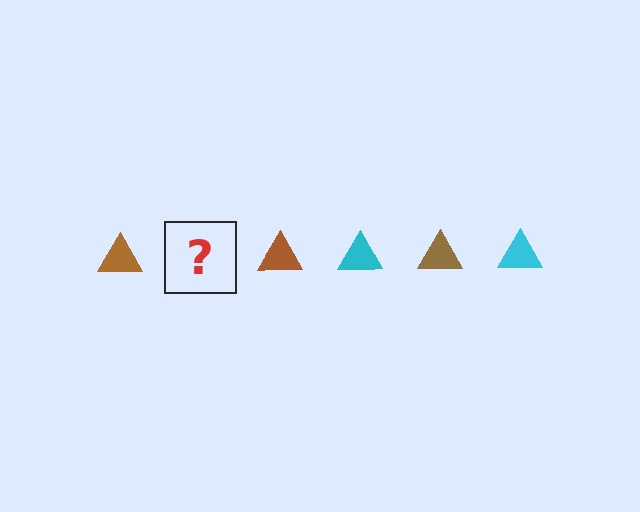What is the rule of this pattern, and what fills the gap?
The rule is that the pattern cycles through brown, cyan triangles. The gap should be filled with a cyan triangle.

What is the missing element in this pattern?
The missing element is a cyan triangle.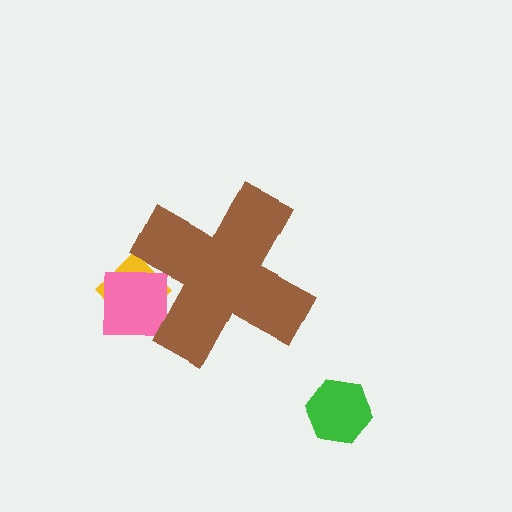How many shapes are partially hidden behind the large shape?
2 shapes are partially hidden.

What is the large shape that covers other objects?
A brown cross.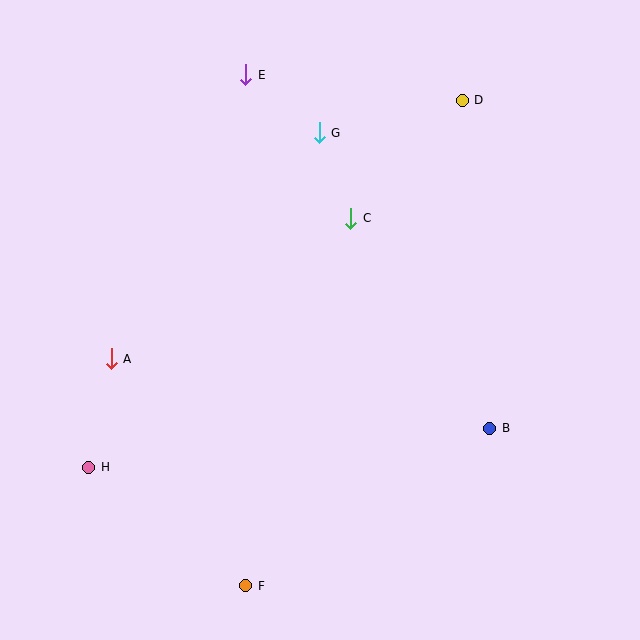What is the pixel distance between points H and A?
The distance between H and A is 111 pixels.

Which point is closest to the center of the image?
Point C at (351, 218) is closest to the center.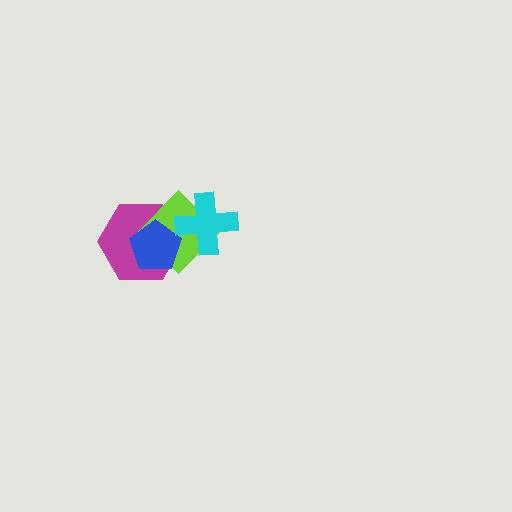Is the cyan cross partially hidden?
No, no other shape covers it.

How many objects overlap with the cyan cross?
1 object overlaps with the cyan cross.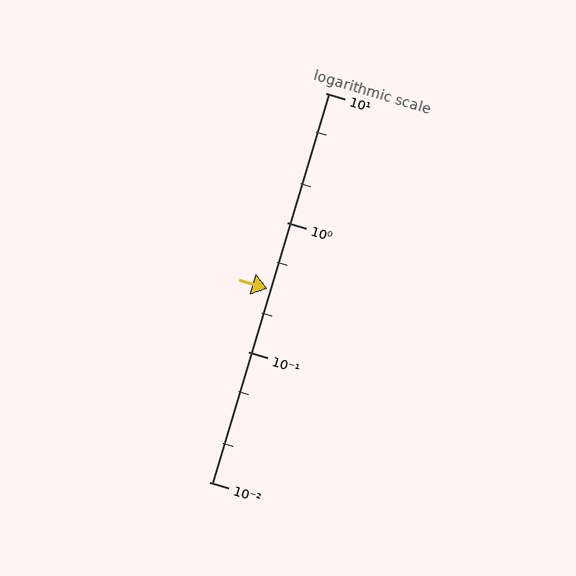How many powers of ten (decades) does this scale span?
The scale spans 3 decades, from 0.01 to 10.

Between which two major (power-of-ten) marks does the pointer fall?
The pointer is between 0.1 and 1.